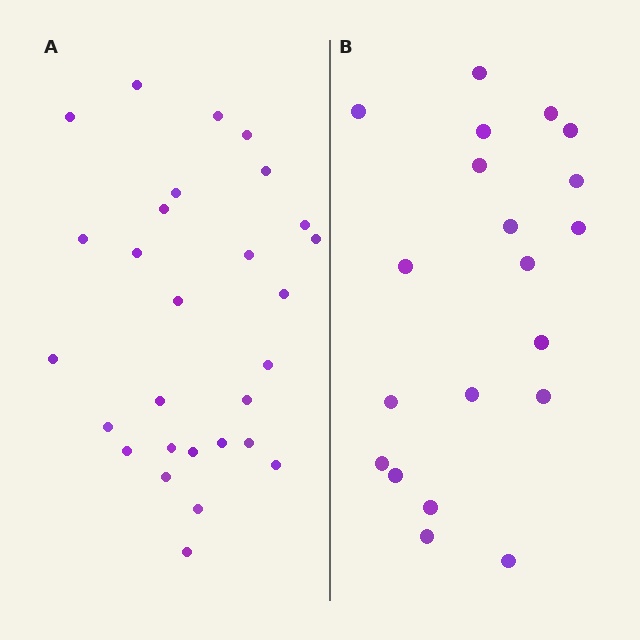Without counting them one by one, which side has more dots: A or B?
Region A (the left region) has more dots.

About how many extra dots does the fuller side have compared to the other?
Region A has roughly 8 or so more dots than region B.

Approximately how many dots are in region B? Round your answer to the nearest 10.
About 20 dots.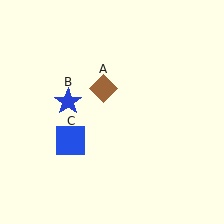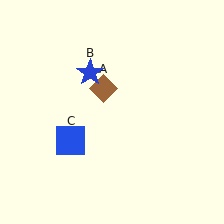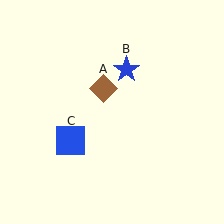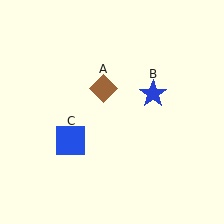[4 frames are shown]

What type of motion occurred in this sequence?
The blue star (object B) rotated clockwise around the center of the scene.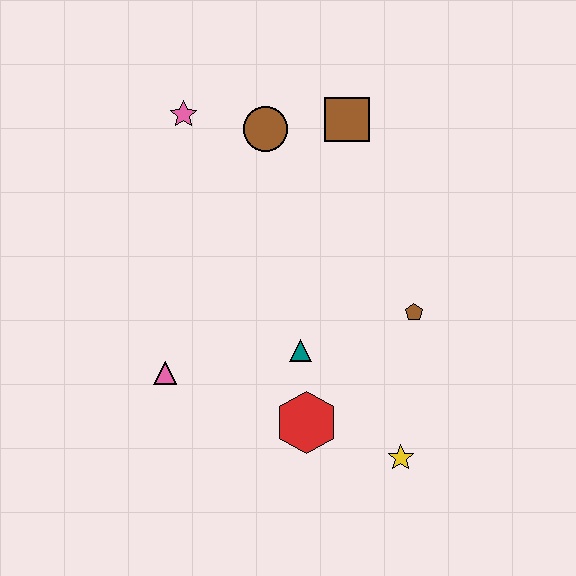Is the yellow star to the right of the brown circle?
Yes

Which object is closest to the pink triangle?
The teal triangle is closest to the pink triangle.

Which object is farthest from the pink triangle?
The brown square is farthest from the pink triangle.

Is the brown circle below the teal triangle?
No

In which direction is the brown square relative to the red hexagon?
The brown square is above the red hexagon.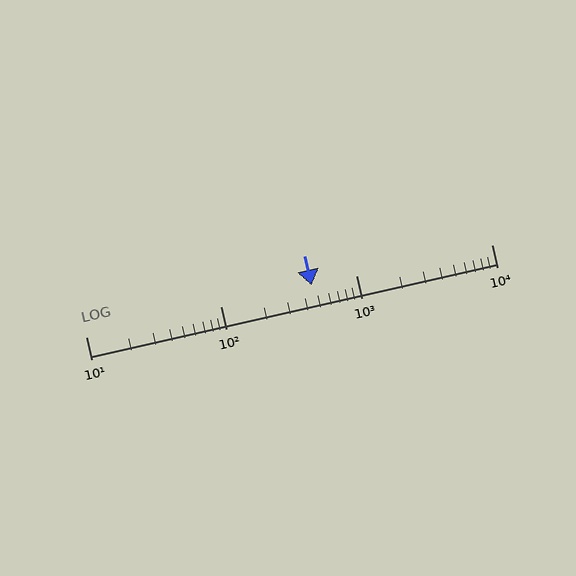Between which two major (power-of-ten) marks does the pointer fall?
The pointer is between 100 and 1000.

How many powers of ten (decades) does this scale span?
The scale spans 3 decades, from 10 to 10000.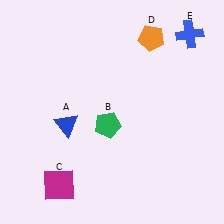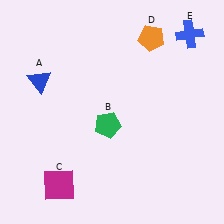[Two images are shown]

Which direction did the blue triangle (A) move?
The blue triangle (A) moved up.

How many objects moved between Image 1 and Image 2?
1 object moved between the two images.